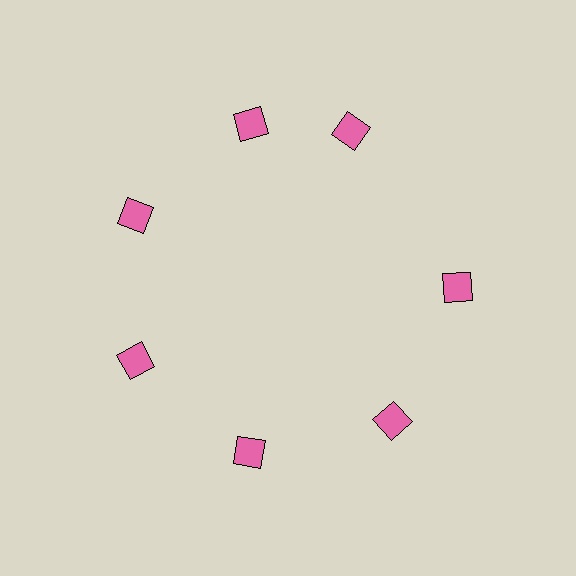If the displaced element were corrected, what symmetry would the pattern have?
It would have 7-fold rotational symmetry — the pattern would map onto itself every 51 degrees.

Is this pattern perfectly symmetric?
No. The 7 pink squares are arranged in a ring, but one element near the 1 o'clock position is rotated out of alignment along the ring, breaking the 7-fold rotational symmetry.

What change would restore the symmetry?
The symmetry would be restored by rotating it back into even spacing with its neighbors so that all 7 squares sit at equal angles and equal distance from the center.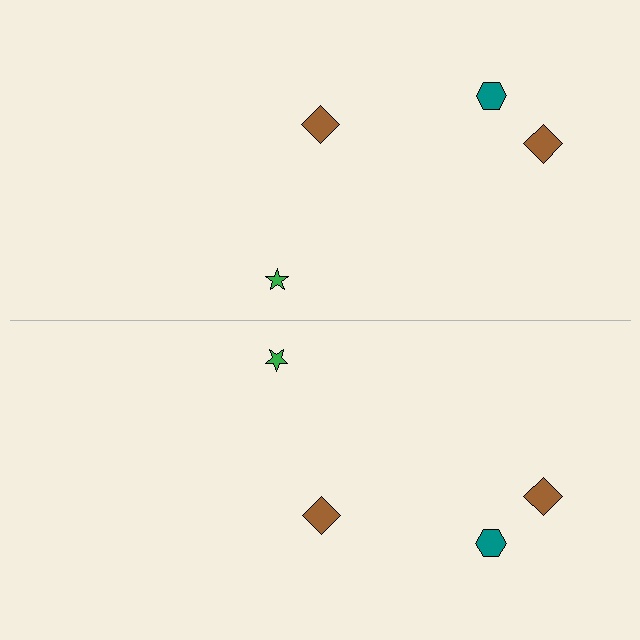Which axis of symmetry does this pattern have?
The pattern has a horizontal axis of symmetry running through the center of the image.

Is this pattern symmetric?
Yes, this pattern has bilateral (reflection) symmetry.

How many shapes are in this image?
There are 8 shapes in this image.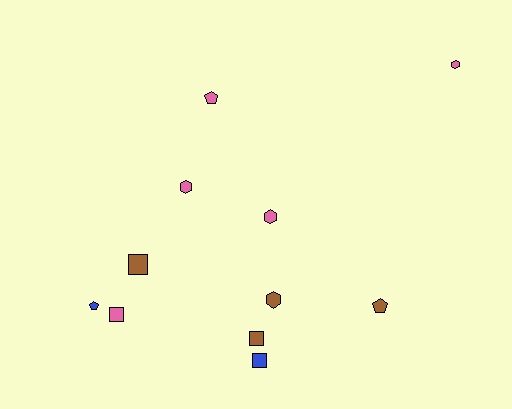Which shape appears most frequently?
Square, with 4 objects.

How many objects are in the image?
There are 11 objects.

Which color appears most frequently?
Pink, with 5 objects.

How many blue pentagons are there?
There is 1 blue pentagon.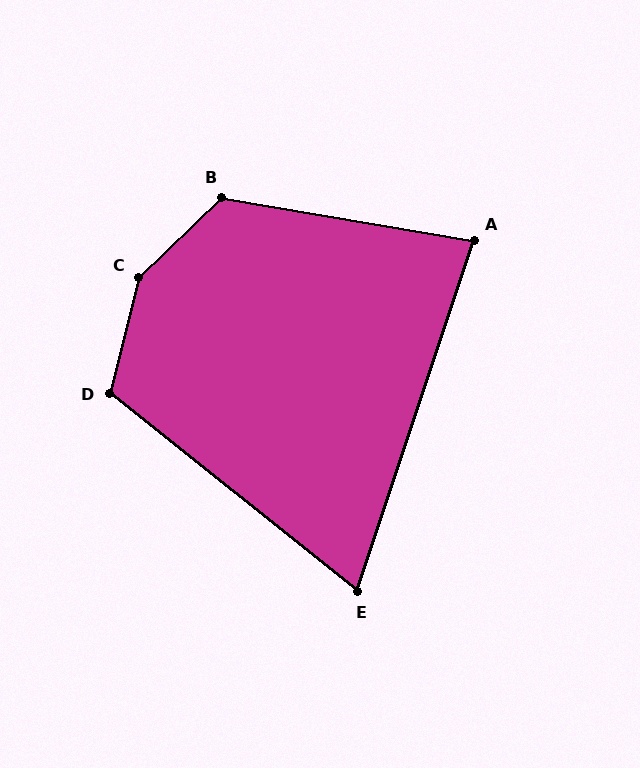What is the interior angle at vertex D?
Approximately 115 degrees (obtuse).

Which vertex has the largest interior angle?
C, at approximately 148 degrees.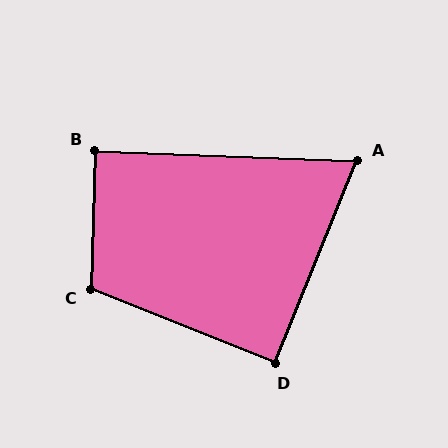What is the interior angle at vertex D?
Approximately 90 degrees (approximately right).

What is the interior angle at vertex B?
Approximately 90 degrees (approximately right).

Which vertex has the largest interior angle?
C, at approximately 110 degrees.